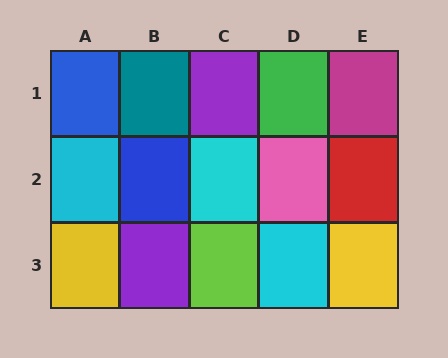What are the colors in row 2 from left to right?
Cyan, blue, cyan, pink, red.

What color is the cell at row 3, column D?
Cyan.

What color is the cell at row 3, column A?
Yellow.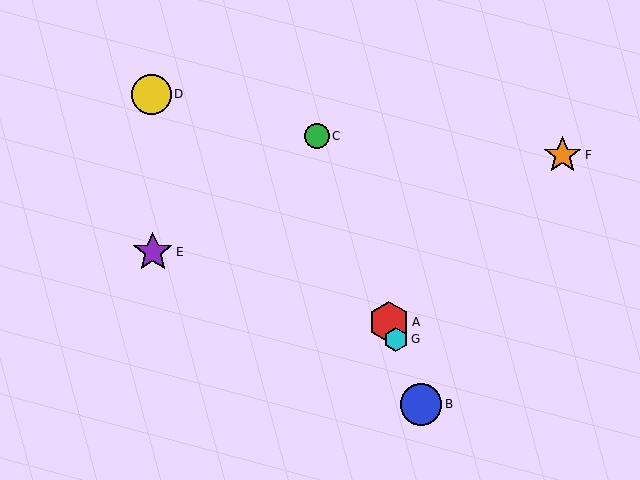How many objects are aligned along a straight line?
4 objects (A, B, C, G) are aligned along a straight line.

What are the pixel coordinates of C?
Object C is at (317, 136).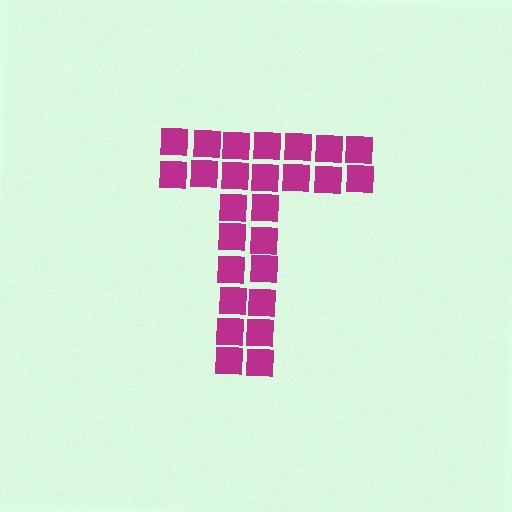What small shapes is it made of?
It is made of small squares.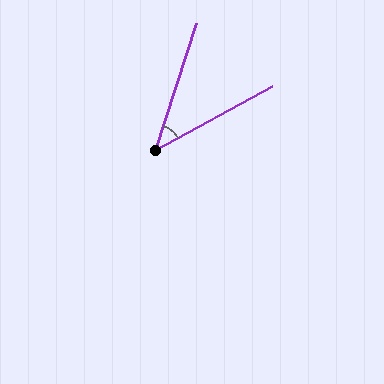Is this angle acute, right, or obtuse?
It is acute.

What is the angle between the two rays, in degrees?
Approximately 43 degrees.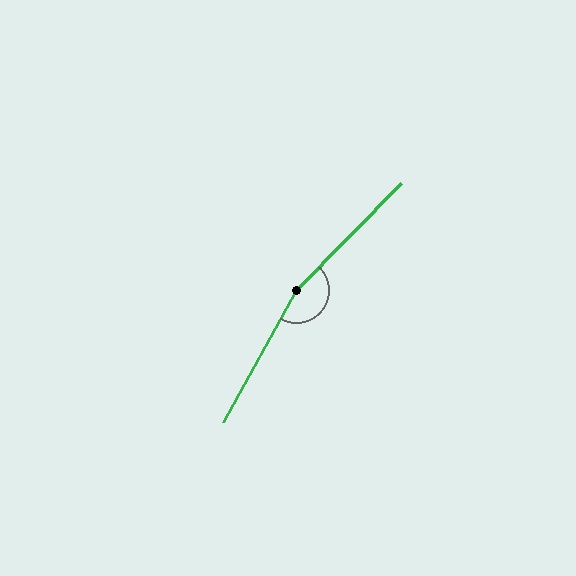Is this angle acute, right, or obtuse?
It is obtuse.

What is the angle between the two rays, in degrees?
Approximately 164 degrees.